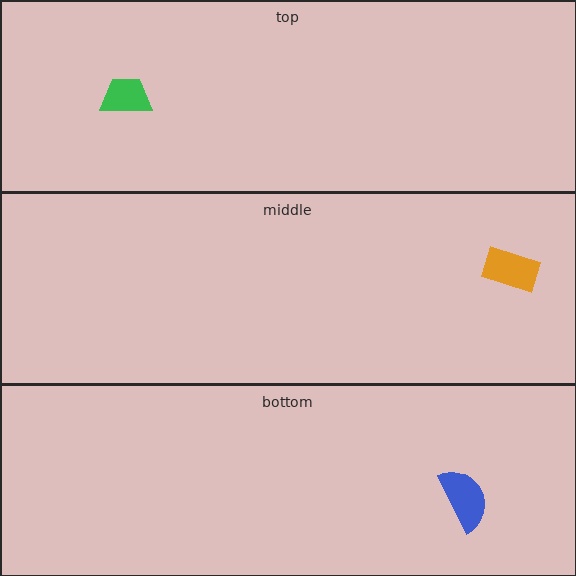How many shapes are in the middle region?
1.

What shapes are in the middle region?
The orange rectangle.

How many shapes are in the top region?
1.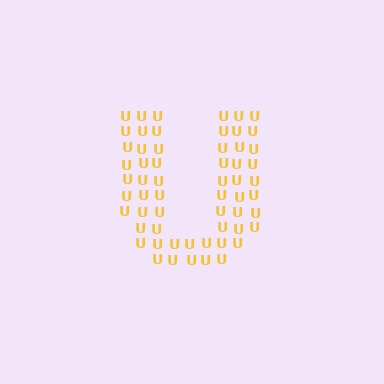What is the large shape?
The large shape is the letter U.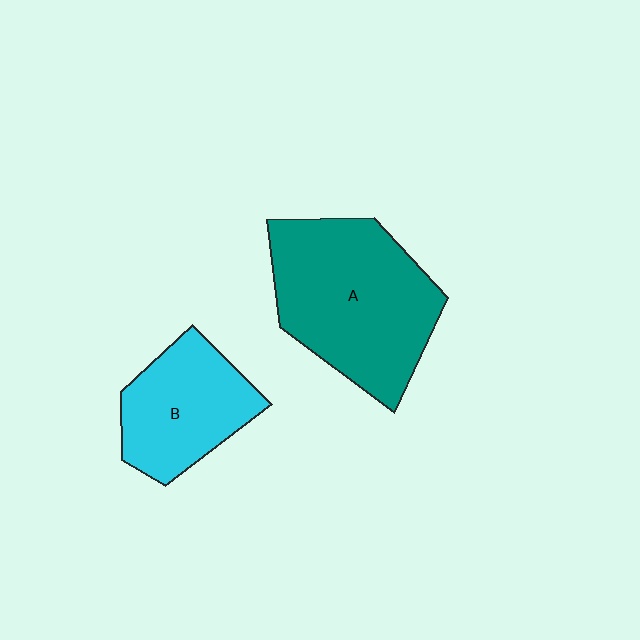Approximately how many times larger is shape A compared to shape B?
Approximately 1.6 times.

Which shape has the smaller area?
Shape B (cyan).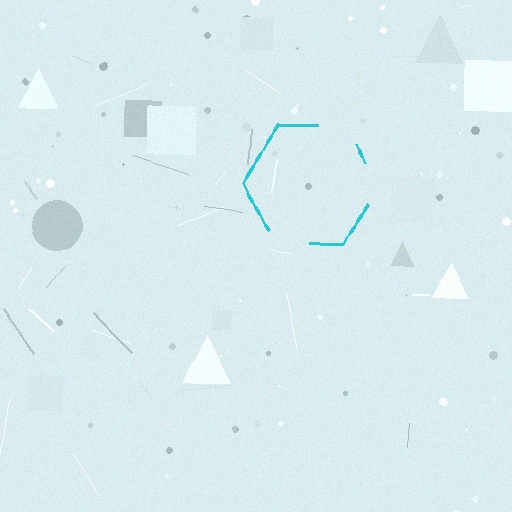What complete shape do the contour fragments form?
The contour fragments form a hexagon.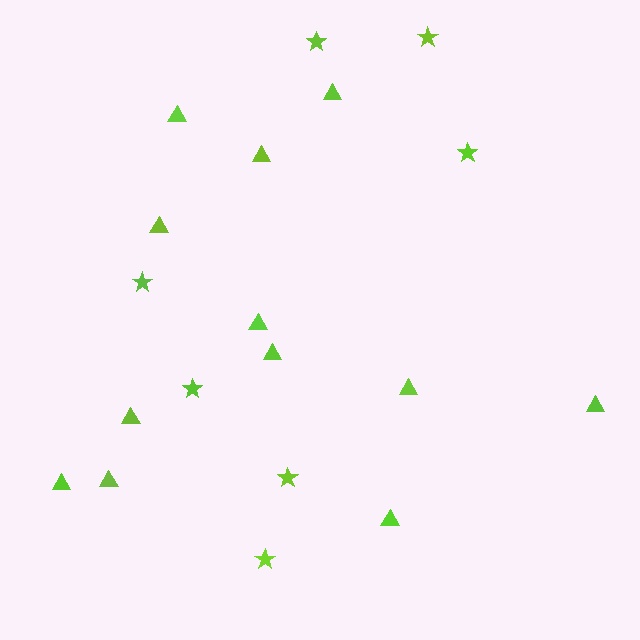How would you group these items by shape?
There are 2 groups: one group of stars (7) and one group of triangles (12).